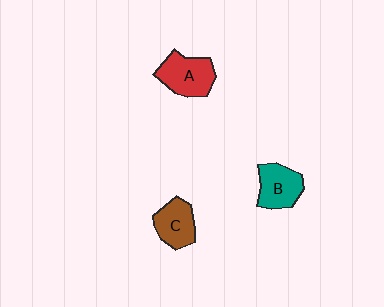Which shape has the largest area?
Shape A (red).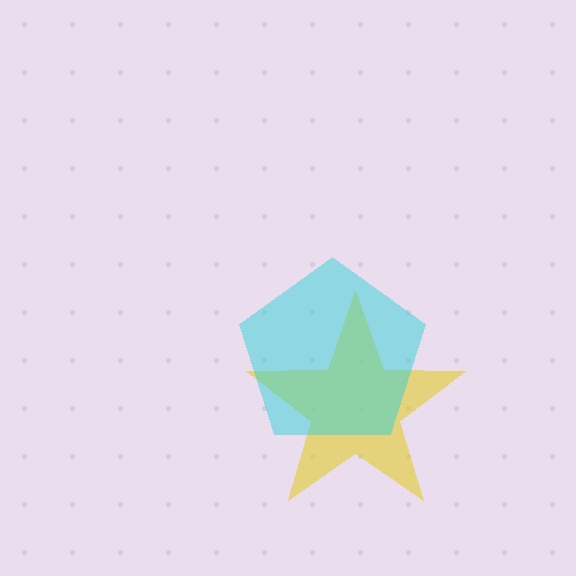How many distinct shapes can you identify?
There are 2 distinct shapes: a yellow star, a cyan pentagon.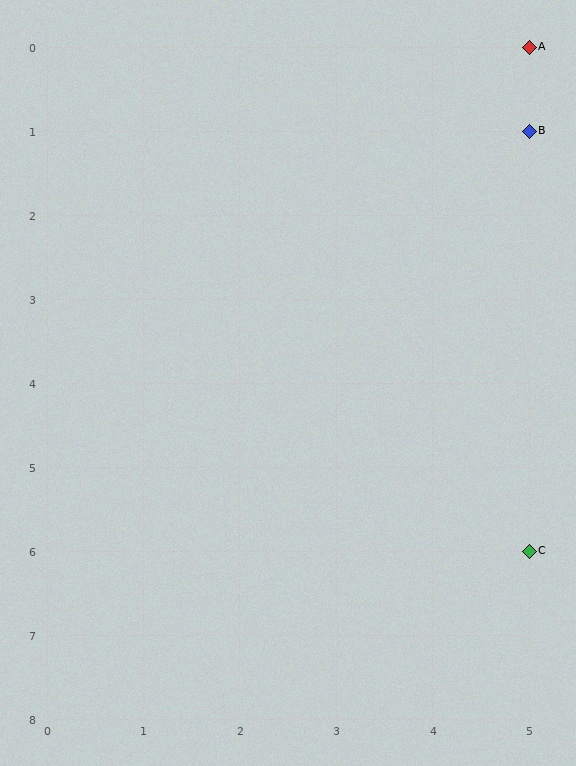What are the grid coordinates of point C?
Point C is at grid coordinates (5, 6).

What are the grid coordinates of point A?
Point A is at grid coordinates (5, 0).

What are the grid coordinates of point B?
Point B is at grid coordinates (5, 1).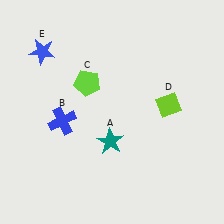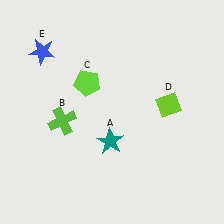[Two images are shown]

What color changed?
The cross (B) changed from blue in Image 1 to lime in Image 2.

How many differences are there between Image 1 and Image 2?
There is 1 difference between the two images.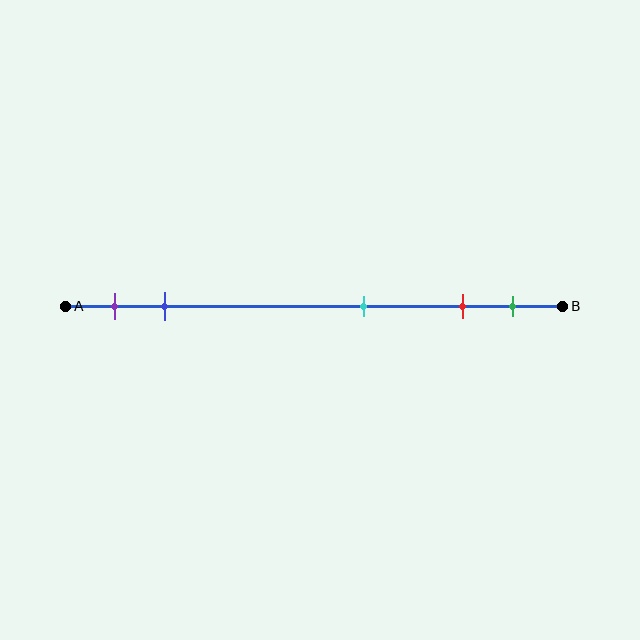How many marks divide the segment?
There are 5 marks dividing the segment.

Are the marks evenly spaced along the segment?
No, the marks are not evenly spaced.